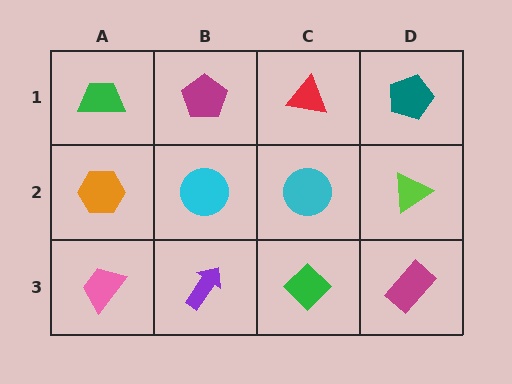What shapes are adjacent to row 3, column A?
An orange hexagon (row 2, column A), a purple arrow (row 3, column B).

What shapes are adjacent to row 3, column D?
A lime triangle (row 2, column D), a green diamond (row 3, column C).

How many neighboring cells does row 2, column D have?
3.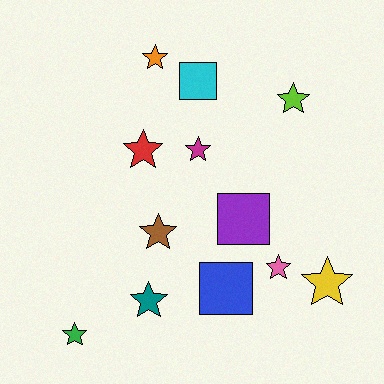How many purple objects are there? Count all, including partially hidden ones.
There is 1 purple object.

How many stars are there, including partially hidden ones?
There are 9 stars.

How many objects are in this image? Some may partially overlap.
There are 12 objects.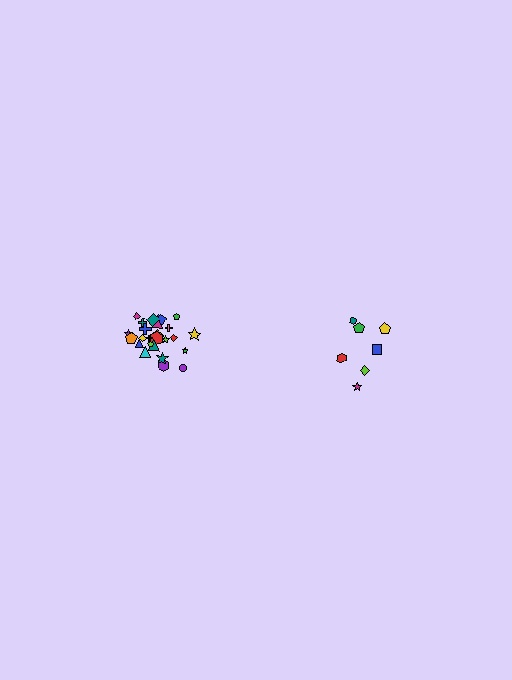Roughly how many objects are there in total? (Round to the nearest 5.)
Roughly 30 objects in total.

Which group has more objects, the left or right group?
The left group.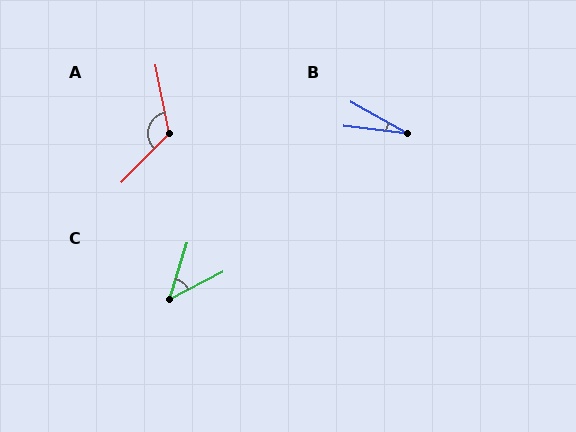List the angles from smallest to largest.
B (23°), C (46°), A (124°).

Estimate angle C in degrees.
Approximately 46 degrees.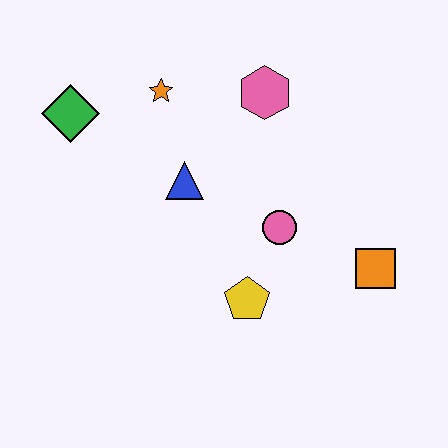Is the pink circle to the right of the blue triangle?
Yes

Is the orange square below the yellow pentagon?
No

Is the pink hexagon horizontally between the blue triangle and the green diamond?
No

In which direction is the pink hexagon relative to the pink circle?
The pink hexagon is above the pink circle.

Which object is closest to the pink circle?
The yellow pentagon is closest to the pink circle.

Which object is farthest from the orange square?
The green diamond is farthest from the orange square.